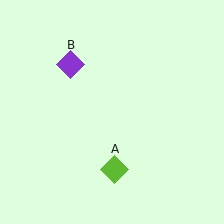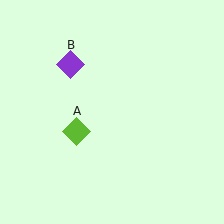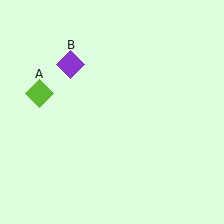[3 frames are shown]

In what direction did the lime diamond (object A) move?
The lime diamond (object A) moved up and to the left.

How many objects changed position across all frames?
1 object changed position: lime diamond (object A).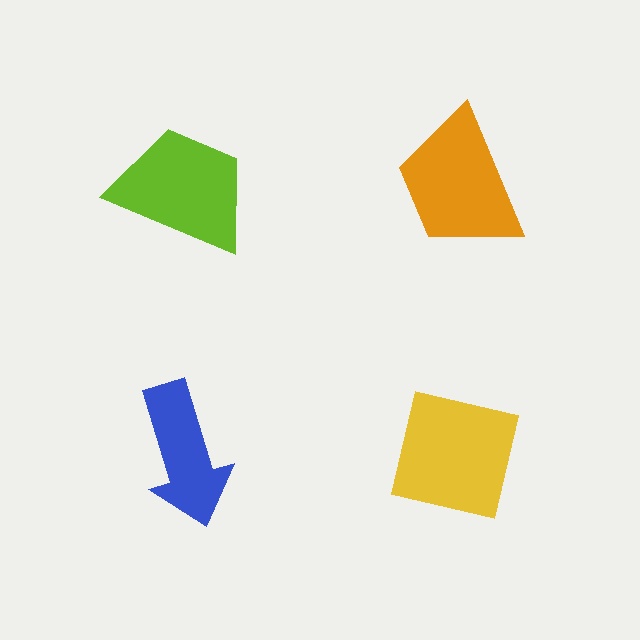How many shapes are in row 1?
2 shapes.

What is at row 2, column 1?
A blue arrow.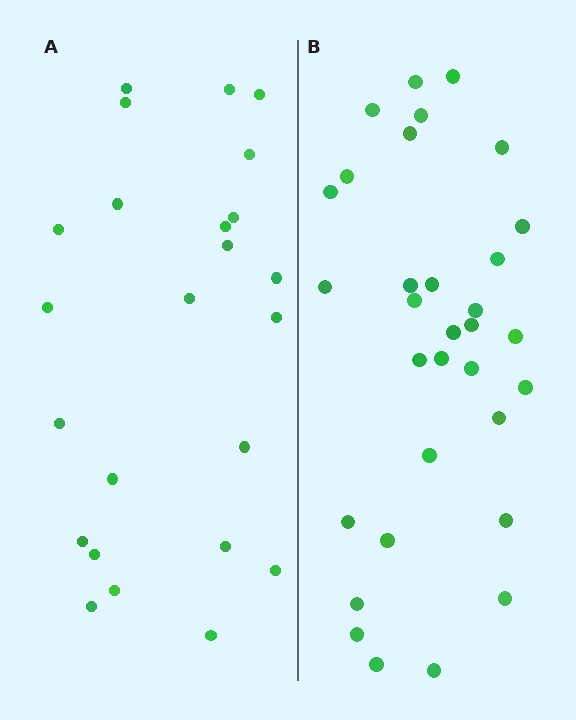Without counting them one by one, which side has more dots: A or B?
Region B (the right region) has more dots.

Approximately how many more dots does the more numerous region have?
Region B has roughly 8 or so more dots than region A.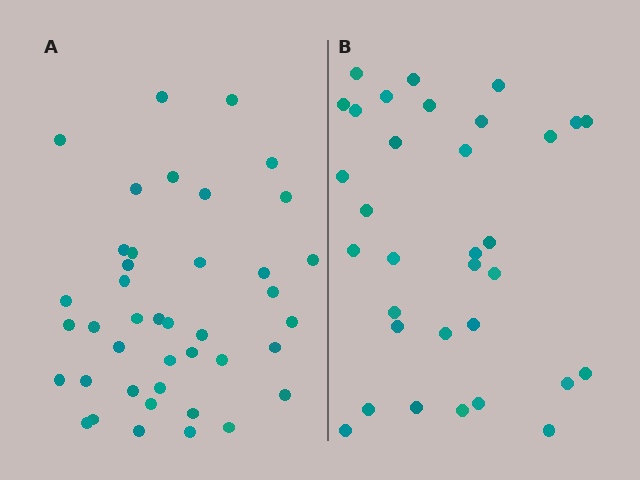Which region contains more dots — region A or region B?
Region A (the left region) has more dots.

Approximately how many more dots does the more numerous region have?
Region A has roughly 8 or so more dots than region B.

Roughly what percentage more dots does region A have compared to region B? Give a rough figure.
About 25% more.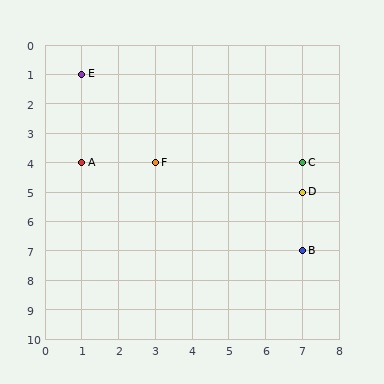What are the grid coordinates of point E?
Point E is at grid coordinates (1, 1).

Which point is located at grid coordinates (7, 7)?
Point B is at (7, 7).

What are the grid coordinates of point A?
Point A is at grid coordinates (1, 4).